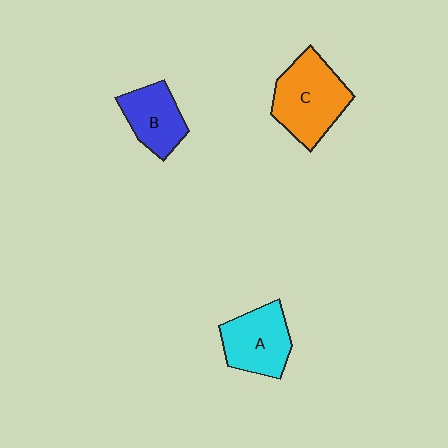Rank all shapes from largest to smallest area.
From largest to smallest: C (orange), A (cyan), B (blue).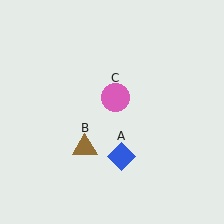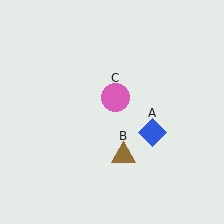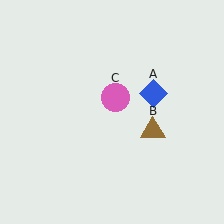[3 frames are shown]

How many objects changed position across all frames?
2 objects changed position: blue diamond (object A), brown triangle (object B).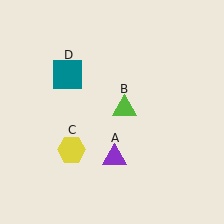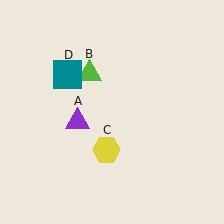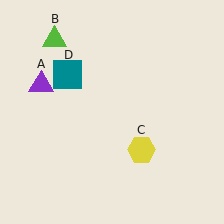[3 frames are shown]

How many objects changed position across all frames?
3 objects changed position: purple triangle (object A), lime triangle (object B), yellow hexagon (object C).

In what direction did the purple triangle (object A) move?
The purple triangle (object A) moved up and to the left.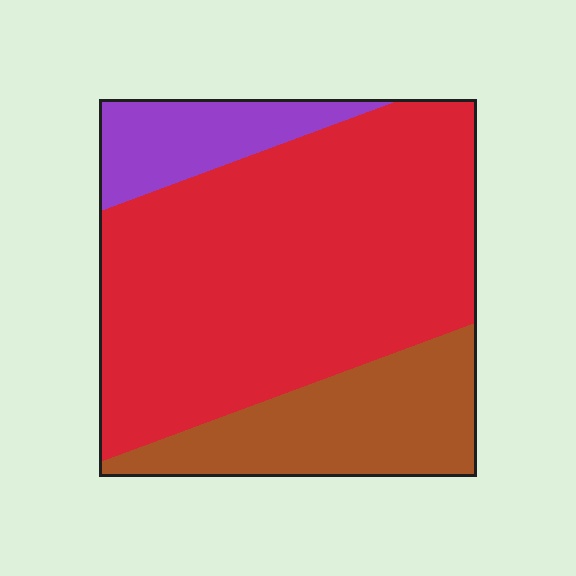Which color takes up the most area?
Red, at roughly 65%.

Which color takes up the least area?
Purple, at roughly 10%.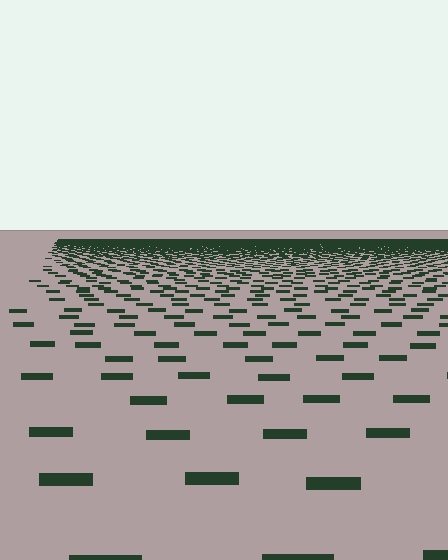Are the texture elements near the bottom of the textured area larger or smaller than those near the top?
Larger. Near the bottom, elements are closer to the viewer and appear at a bigger on-screen size.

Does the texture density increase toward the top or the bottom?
Density increases toward the top.